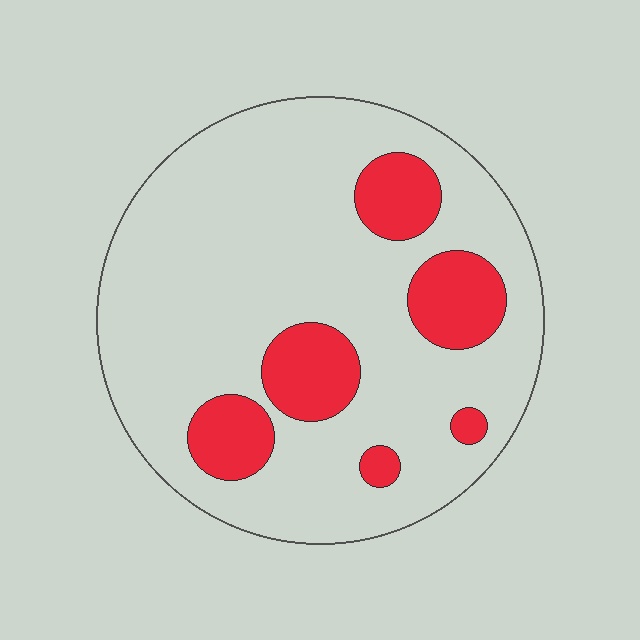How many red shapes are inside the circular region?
6.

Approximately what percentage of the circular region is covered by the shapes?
Approximately 20%.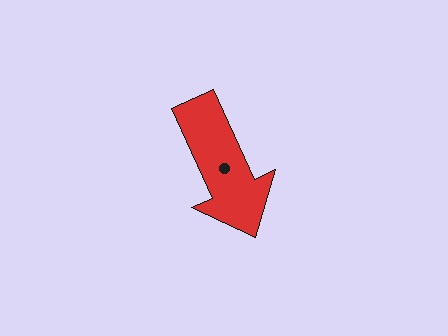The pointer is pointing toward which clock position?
Roughly 5 o'clock.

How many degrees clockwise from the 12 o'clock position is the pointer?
Approximately 156 degrees.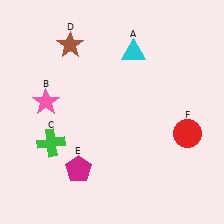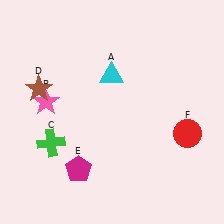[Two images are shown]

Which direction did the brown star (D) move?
The brown star (D) moved down.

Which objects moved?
The objects that moved are: the cyan triangle (A), the brown star (D).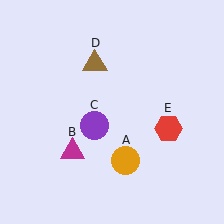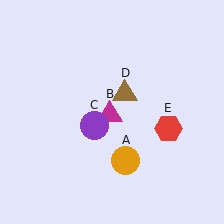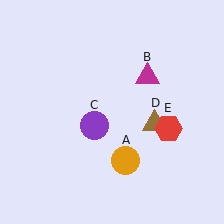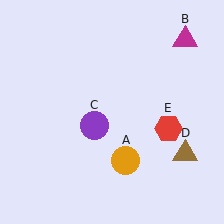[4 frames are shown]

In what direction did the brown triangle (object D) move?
The brown triangle (object D) moved down and to the right.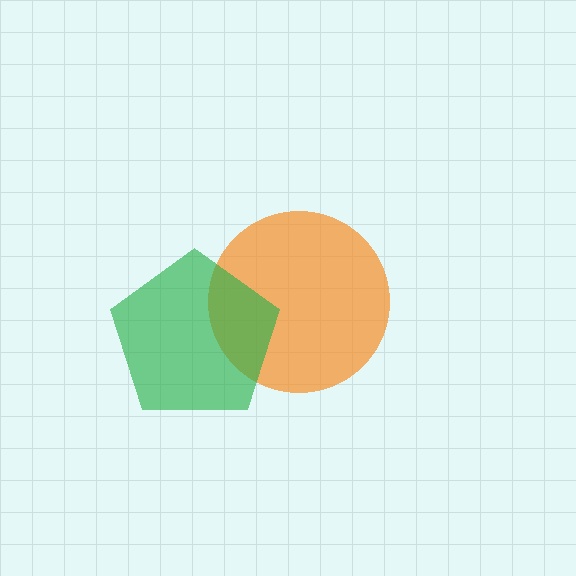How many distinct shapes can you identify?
There are 2 distinct shapes: an orange circle, a green pentagon.